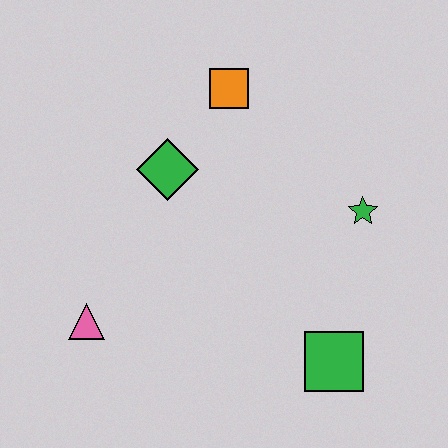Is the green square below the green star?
Yes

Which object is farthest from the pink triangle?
The green star is farthest from the pink triangle.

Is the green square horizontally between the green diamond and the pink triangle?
No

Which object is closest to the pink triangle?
The green diamond is closest to the pink triangle.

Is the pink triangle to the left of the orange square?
Yes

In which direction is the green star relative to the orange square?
The green star is to the right of the orange square.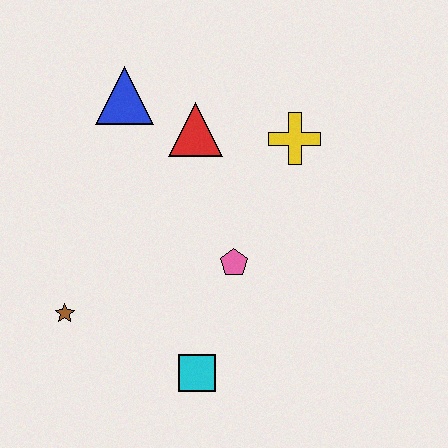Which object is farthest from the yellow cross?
The brown star is farthest from the yellow cross.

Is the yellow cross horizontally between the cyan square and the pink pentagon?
No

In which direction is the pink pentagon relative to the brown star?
The pink pentagon is to the right of the brown star.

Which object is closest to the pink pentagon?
The cyan square is closest to the pink pentagon.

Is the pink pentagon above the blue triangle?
No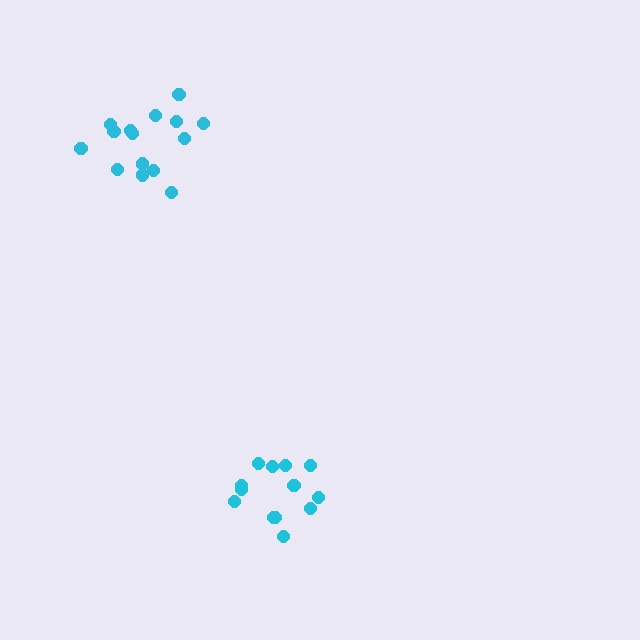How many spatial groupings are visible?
There are 2 spatial groupings.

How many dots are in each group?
Group 1: 13 dots, Group 2: 15 dots (28 total).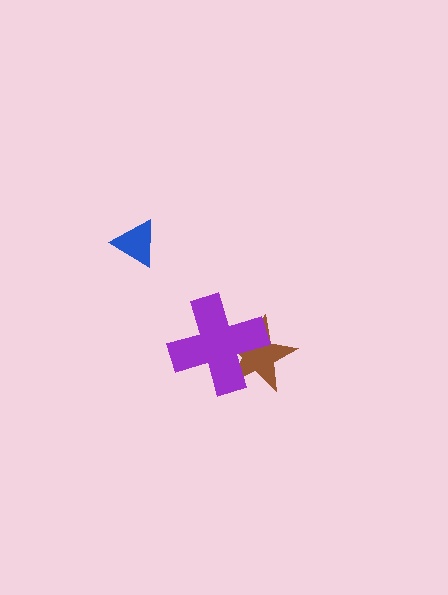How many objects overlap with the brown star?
1 object overlaps with the brown star.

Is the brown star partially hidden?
Yes, it is partially covered by another shape.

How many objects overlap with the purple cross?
1 object overlaps with the purple cross.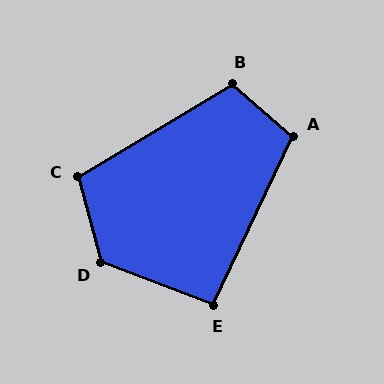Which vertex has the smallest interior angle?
E, at approximately 94 degrees.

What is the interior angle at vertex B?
Approximately 108 degrees (obtuse).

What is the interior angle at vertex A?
Approximately 106 degrees (obtuse).